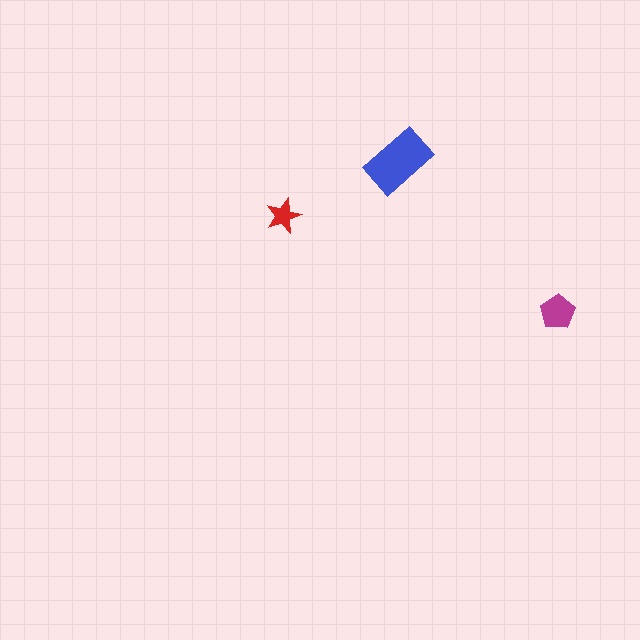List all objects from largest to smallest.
The blue rectangle, the magenta pentagon, the red star.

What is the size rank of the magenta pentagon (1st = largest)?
2nd.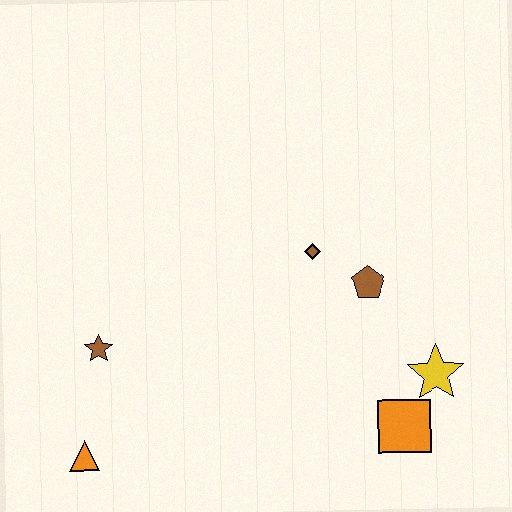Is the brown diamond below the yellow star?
No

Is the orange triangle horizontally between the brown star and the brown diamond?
No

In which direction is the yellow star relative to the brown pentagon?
The yellow star is below the brown pentagon.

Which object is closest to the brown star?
The orange triangle is closest to the brown star.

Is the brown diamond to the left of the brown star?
No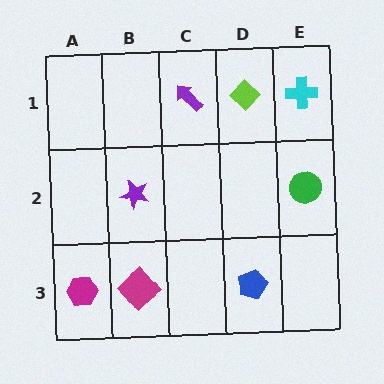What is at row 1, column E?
A cyan cross.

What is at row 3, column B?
A magenta diamond.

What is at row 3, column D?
A blue pentagon.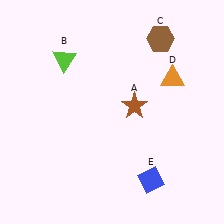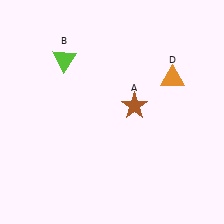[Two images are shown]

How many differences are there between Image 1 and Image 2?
There are 2 differences between the two images.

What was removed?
The brown hexagon (C), the blue diamond (E) were removed in Image 2.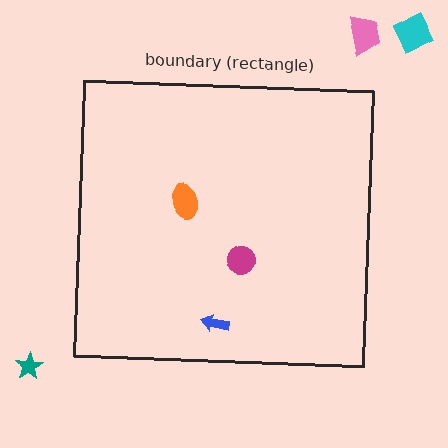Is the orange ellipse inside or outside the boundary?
Inside.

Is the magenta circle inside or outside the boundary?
Inside.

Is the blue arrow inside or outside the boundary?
Inside.